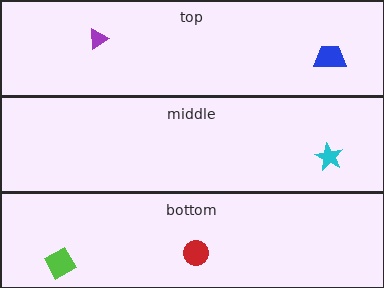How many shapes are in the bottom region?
2.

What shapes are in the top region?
The purple triangle, the blue trapezoid.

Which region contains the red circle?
The bottom region.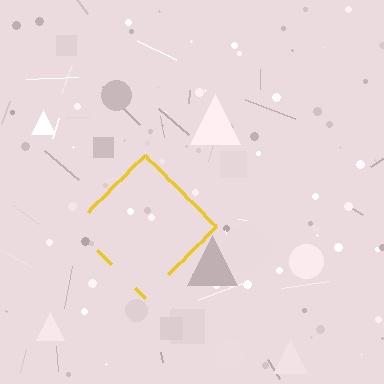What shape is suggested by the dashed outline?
The dashed outline suggests a diamond.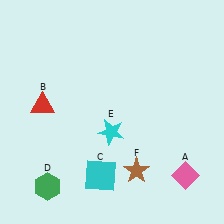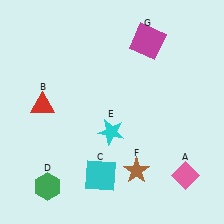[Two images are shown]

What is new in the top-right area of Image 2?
A magenta square (G) was added in the top-right area of Image 2.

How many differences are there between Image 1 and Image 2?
There is 1 difference between the two images.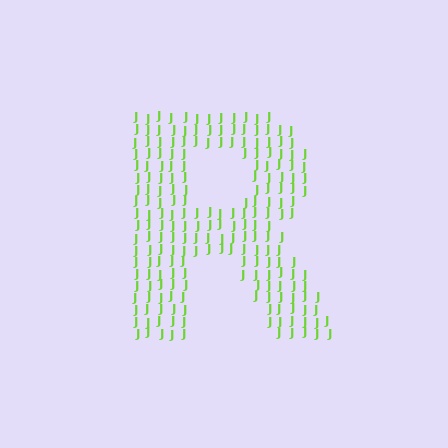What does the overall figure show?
The overall figure shows the letter R.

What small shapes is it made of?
It is made of small letter J's.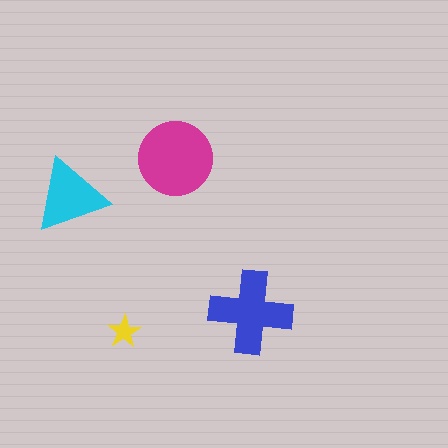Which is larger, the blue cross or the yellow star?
The blue cross.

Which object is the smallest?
The yellow star.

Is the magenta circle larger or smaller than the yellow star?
Larger.